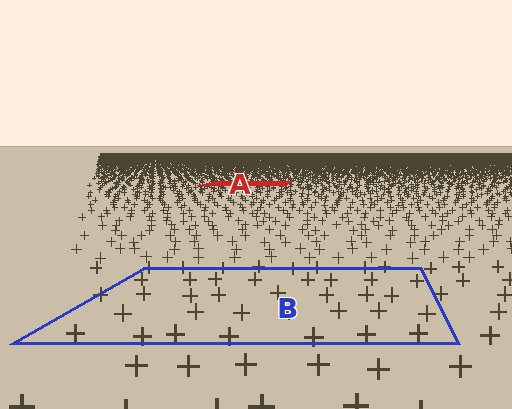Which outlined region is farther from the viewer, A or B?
Region A is farther from the viewer — the texture elements inside it appear smaller and more densely packed.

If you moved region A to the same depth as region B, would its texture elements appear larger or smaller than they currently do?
They would appear larger. At a closer depth, the same texture elements are projected at a bigger on-screen size.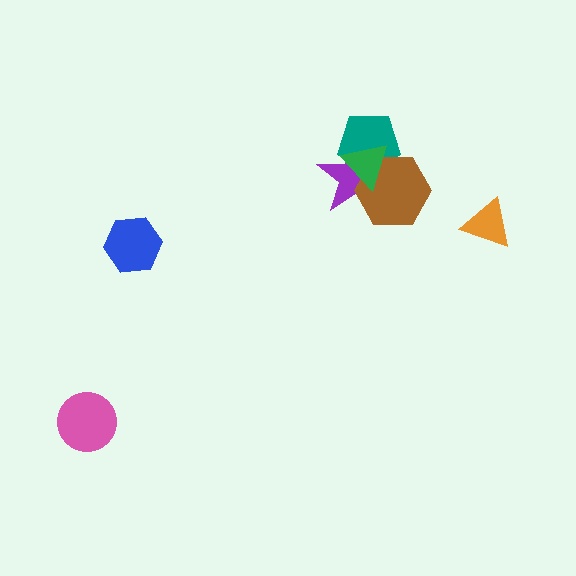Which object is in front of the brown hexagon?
The green triangle is in front of the brown hexagon.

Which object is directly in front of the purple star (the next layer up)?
The teal pentagon is directly in front of the purple star.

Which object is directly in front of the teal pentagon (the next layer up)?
The brown hexagon is directly in front of the teal pentagon.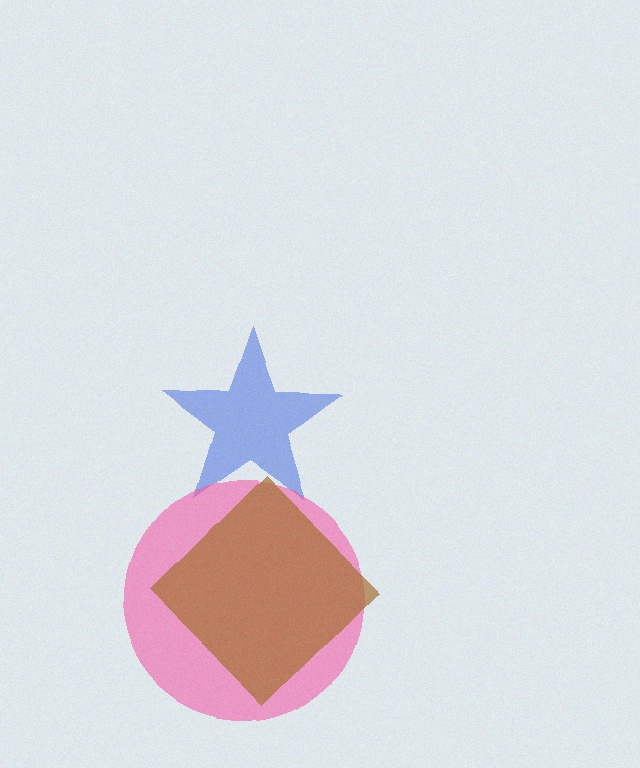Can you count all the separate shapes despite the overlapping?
Yes, there are 3 separate shapes.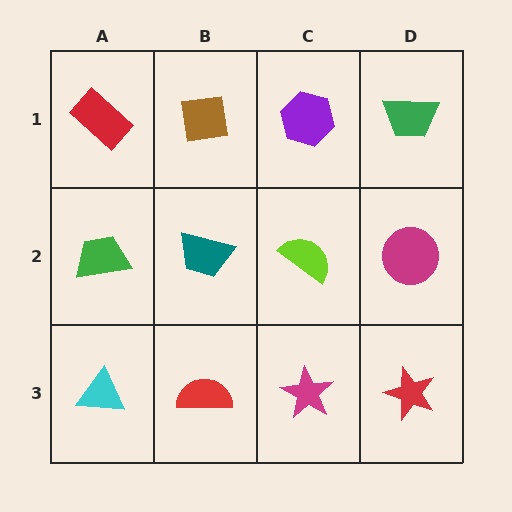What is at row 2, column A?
A green trapezoid.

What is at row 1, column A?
A red rectangle.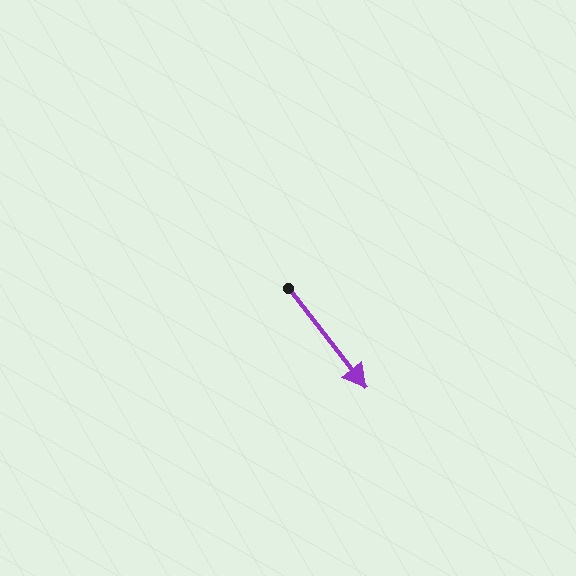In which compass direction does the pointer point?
Southeast.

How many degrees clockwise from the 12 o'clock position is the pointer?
Approximately 142 degrees.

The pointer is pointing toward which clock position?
Roughly 5 o'clock.